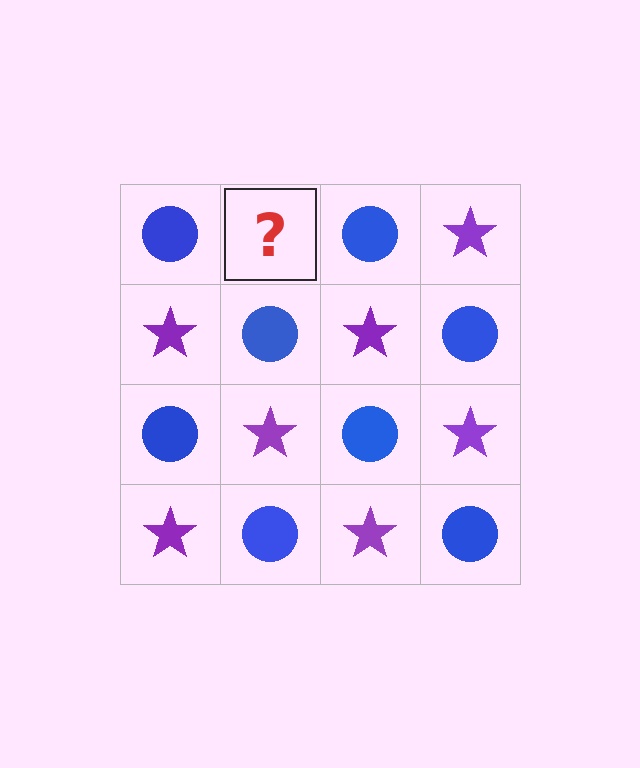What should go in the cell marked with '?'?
The missing cell should contain a purple star.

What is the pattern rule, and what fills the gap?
The rule is that it alternates blue circle and purple star in a checkerboard pattern. The gap should be filled with a purple star.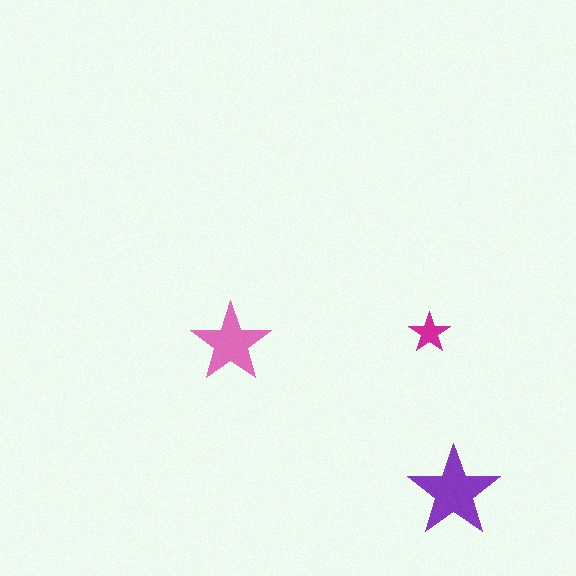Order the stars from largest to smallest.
the purple one, the pink one, the magenta one.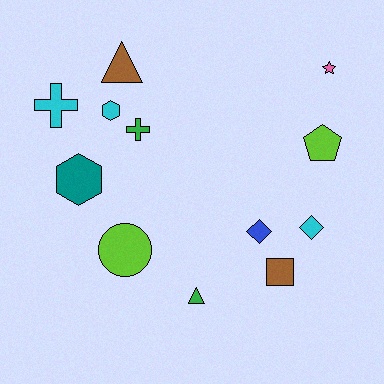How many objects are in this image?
There are 12 objects.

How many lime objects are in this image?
There are 2 lime objects.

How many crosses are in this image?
There are 2 crosses.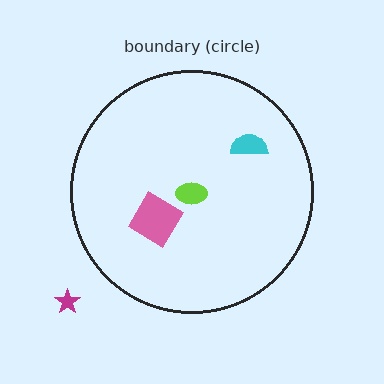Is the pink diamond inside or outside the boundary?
Inside.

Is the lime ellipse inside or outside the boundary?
Inside.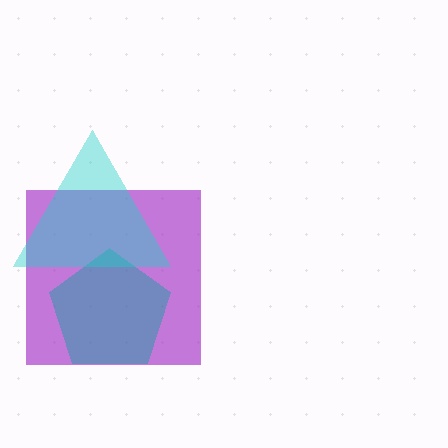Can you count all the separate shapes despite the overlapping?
Yes, there are 3 separate shapes.